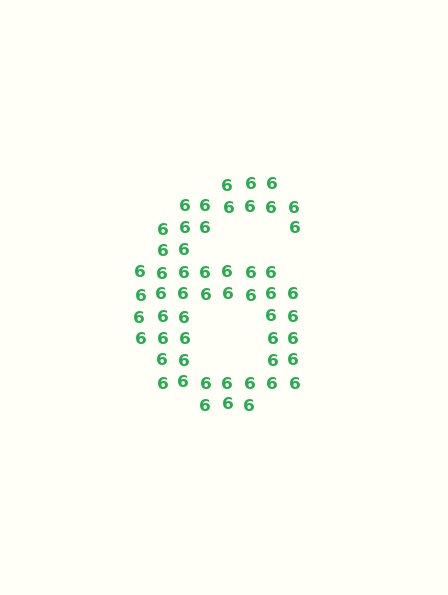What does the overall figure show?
The overall figure shows the digit 6.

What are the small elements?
The small elements are digit 6's.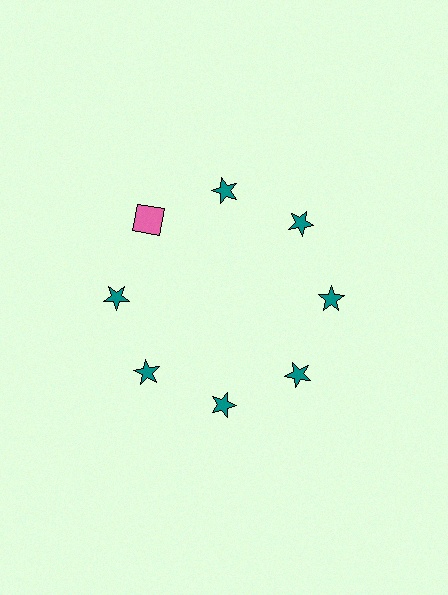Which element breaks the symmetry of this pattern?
The pink square at roughly the 10 o'clock position breaks the symmetry. All other shapes are teal stars.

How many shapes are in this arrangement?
There are 8 shapes arranged in a ring pattern.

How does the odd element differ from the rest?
It differs in both color (pink instead of teal) and shape (square instead of star).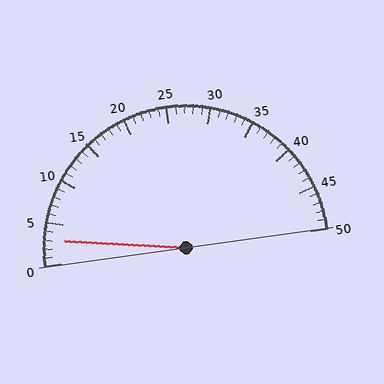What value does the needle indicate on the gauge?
The needle indicates approximately 3.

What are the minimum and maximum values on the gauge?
The gauge ranges from 0 to 50.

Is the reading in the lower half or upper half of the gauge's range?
The reading is in the lower half of the range (0 to 50).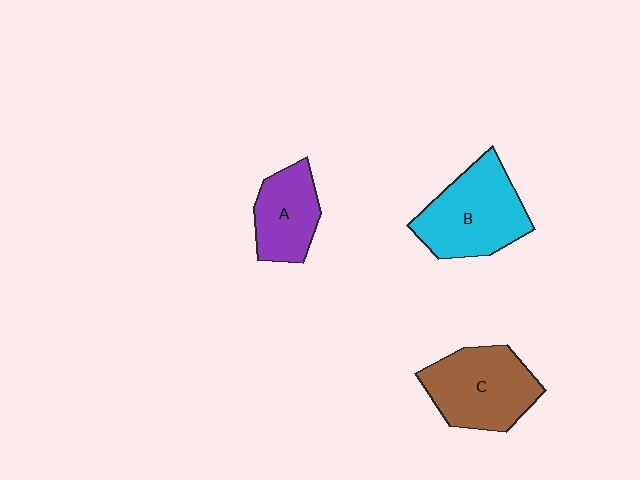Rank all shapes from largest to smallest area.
From largest to smallest: B (cyan), C (brown), A (purple).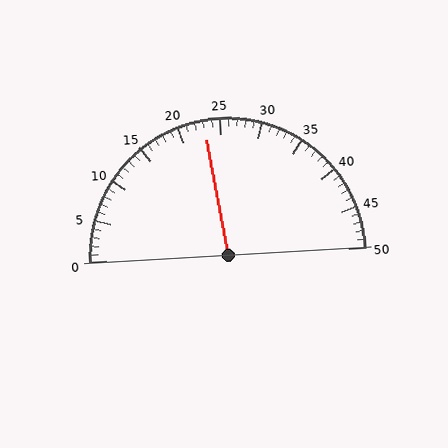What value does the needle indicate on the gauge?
The needle indicates approximately 23.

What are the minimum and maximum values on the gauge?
The gauge ranges from 0 to 50.